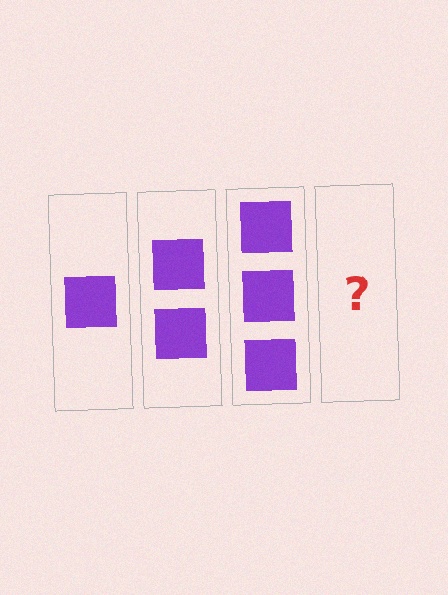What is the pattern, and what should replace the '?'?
The pattern is that each step adds one more square. The '?' should be 4 squares.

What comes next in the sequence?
The next element should be 4 squares.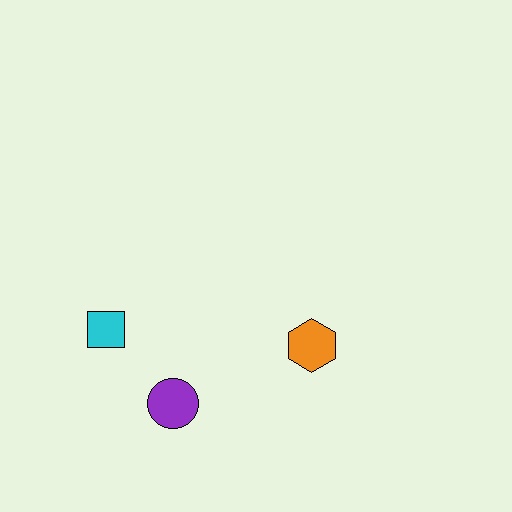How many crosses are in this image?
There are no crosses.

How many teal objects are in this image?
There are no teal objects.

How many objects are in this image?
There are 3 objects.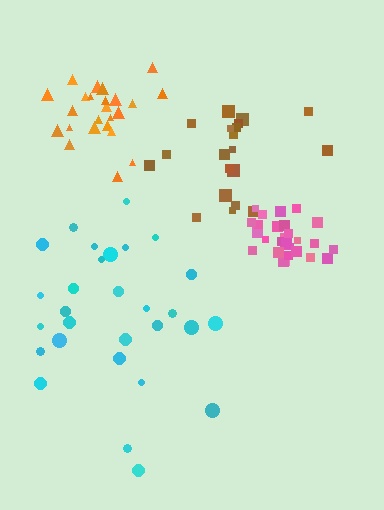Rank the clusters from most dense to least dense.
pink, orange, brown, cyan.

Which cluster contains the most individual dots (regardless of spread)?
Cyan (29).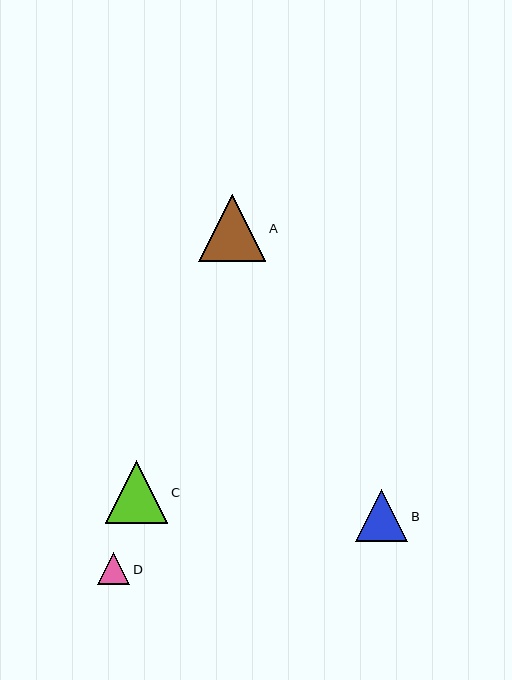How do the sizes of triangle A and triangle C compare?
Triangle A and triangle C are approximately the same size.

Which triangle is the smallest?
Triangle D is the smallest with a size of approximately 32 pixels.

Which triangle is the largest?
Triangle A is the largest with a size of approximately 67 pixels.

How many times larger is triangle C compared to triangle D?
Triangle C is approximately 2.0 times the size of triangle D.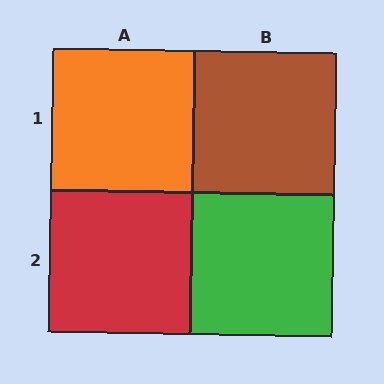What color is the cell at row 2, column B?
Green.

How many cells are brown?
1 cell is brown.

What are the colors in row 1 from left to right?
Orange, brown.